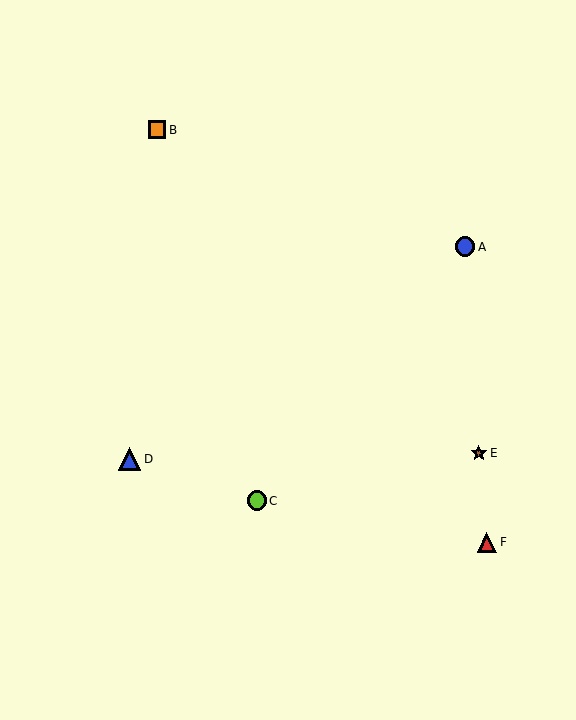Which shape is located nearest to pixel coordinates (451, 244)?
The blue circle (labeled A) at (465, 247) is nearest to that location.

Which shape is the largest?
The blue triangle (labeled D) is the largest.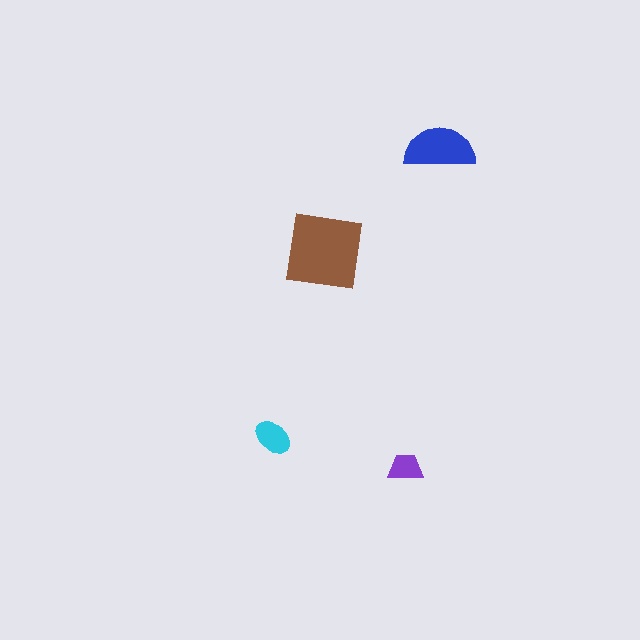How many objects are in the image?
There are 4 objects in the image.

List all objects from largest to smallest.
The brown square, the blue semicircle, the cyan ellipse, the purple trapezoid.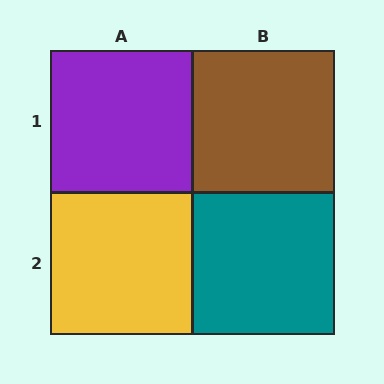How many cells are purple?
1 cell is purple.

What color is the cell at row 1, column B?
Brown.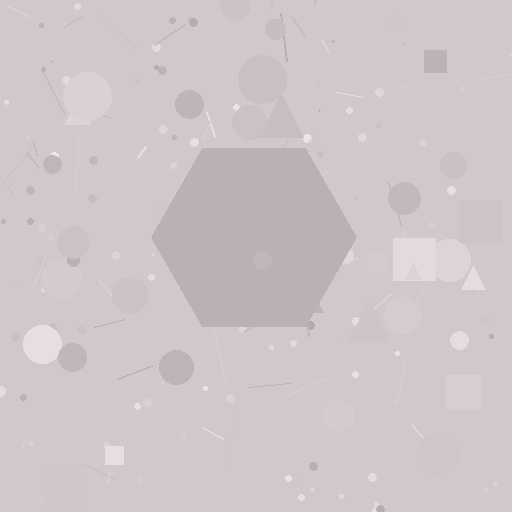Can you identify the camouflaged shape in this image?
The camouflaged shape is a hexagon.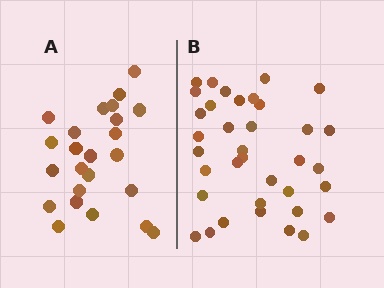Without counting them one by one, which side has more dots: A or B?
Region B (the right region) has more dots.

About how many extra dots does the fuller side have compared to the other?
Region B has roughly 12 or so more dots than region A.